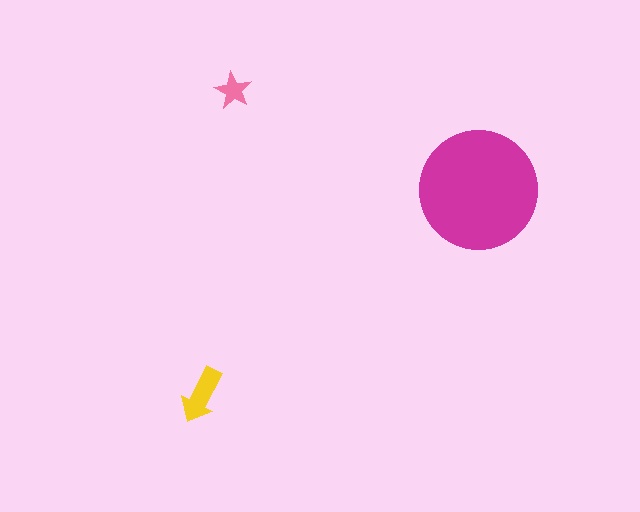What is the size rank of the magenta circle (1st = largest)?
1st.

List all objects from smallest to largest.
The pink star, the yellow arrow, the magenta circle.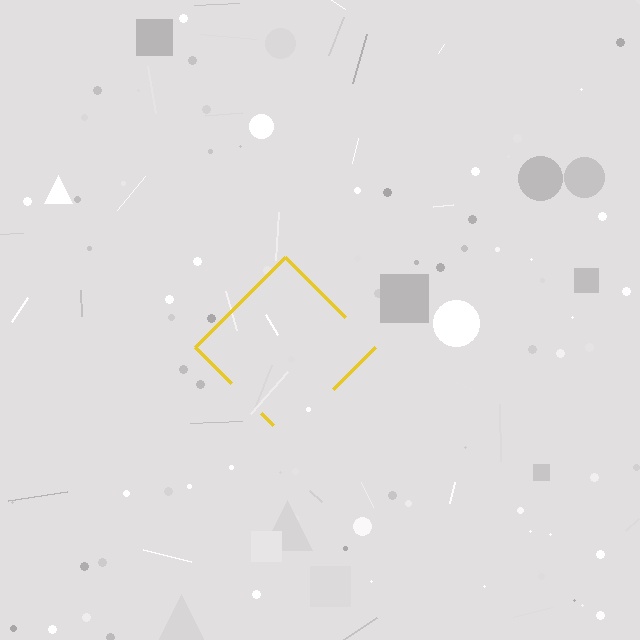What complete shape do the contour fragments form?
The contour fragments form a diamond.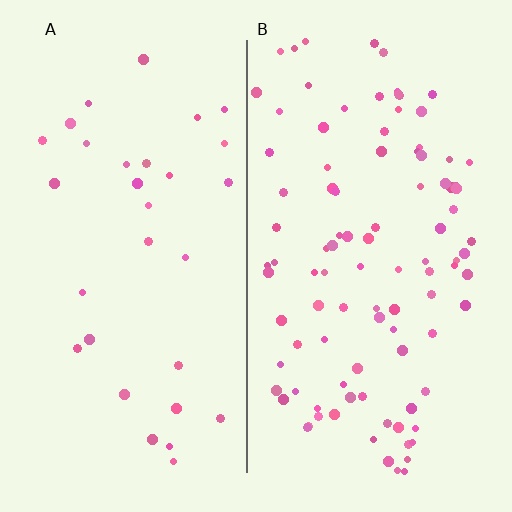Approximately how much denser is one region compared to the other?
Approximately 3.2× — region B over region A.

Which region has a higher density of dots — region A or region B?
B (the right).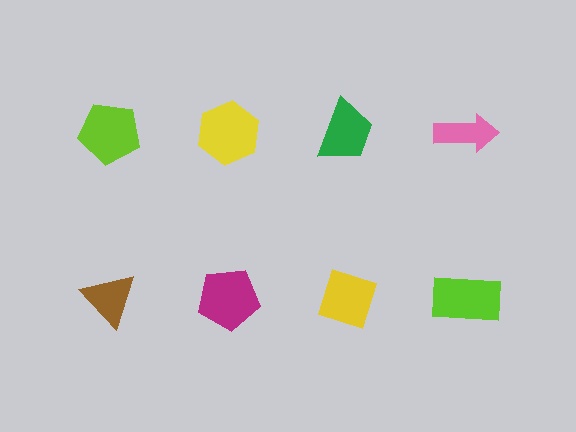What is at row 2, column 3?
A yellow diamond.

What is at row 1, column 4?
A pink arrow.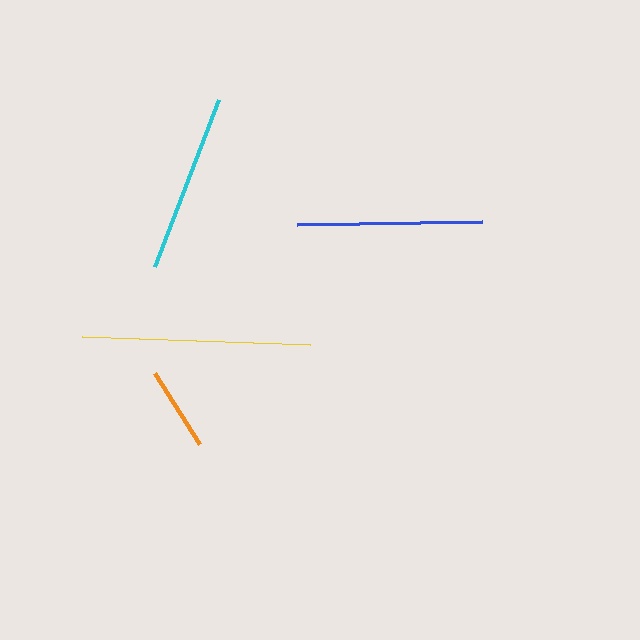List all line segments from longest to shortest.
From longest to shortest: yellow, blue, cyan, orange.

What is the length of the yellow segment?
The yellow segment is approximately 228 pixels long.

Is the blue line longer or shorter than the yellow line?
The yellow line is longer than the blue line.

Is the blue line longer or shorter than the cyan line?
The blue line is longer than the cyan line.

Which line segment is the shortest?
The orange line is the shortest at approximately 83 pixels.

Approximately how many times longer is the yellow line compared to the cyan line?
The yellow line is approximately 1.3 times the length of the cyan line.